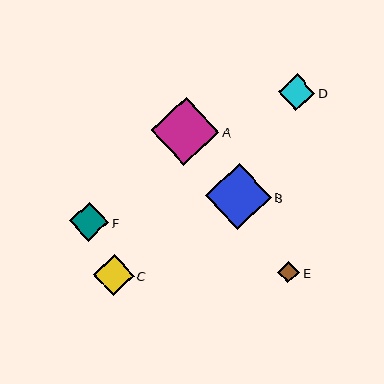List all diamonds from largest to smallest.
From largest to smallest: A, B, C, F, D, E.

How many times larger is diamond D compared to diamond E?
Diamond D is approximately 1.7 times the size of diamond E.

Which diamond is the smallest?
Diamond E is the smallest with a size of approximately 22 pixels.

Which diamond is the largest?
Diamond A is the largest with a size of approximately 68 pixels.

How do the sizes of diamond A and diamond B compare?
Diamond A and diamond B are approximately the same size.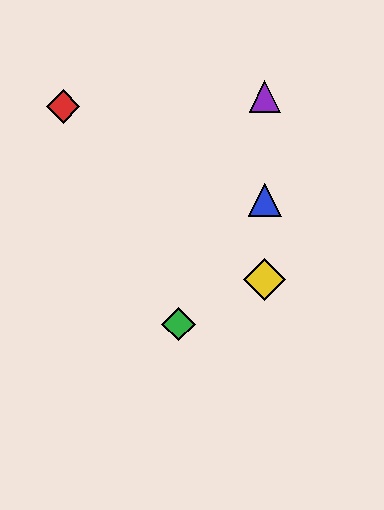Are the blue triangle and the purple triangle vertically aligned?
Yes, both are at x≈265.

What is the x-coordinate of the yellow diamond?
The yellow diamond is at x≈265.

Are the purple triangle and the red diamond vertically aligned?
No, the purple triangle is at x≈265 and the red diamond is at x≈63.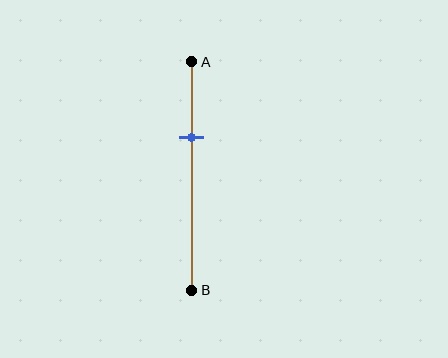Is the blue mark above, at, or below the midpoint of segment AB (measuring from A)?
The blue mark is above the midpoint of segment AB.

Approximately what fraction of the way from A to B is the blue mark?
The blue mark is approximately 35% of the way from A to B.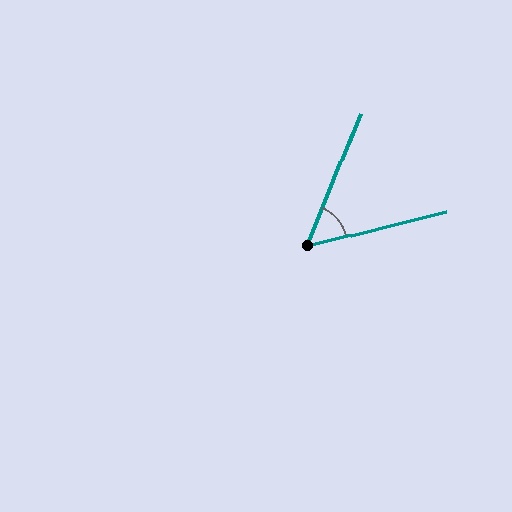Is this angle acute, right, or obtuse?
It is acute.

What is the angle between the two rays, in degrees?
Approximately 54 degrees.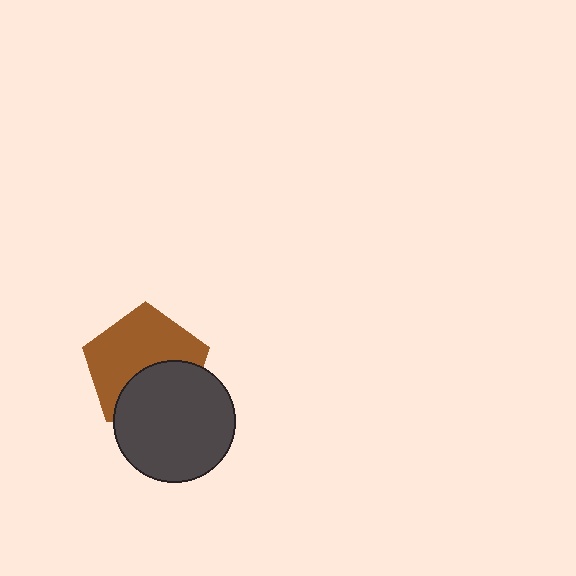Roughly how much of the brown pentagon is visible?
About half of it is visible (roughly 61%).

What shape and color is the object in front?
The object in front is a dark gray circle.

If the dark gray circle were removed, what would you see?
You would see the complete brown pentagon.